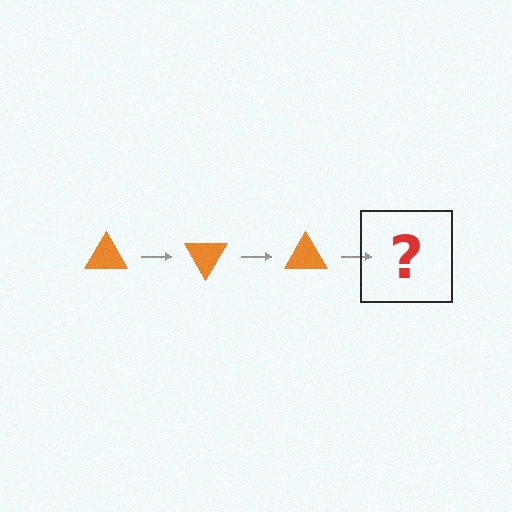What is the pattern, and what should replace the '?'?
The pattern is that the triangle rotates 60 degrees each step. The '?' should be an orange triangle rotated 180 degrees.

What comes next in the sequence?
The next element should be an orange triangle rotated 180 degrees.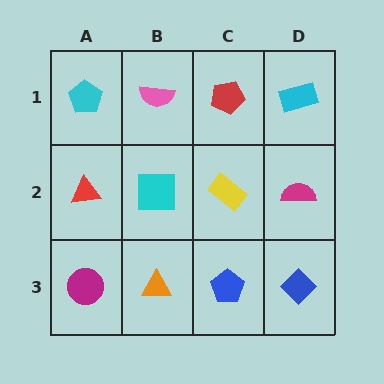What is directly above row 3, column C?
A yellow rectangle.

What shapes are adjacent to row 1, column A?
A red triangle (row 2, column A), a pink semicircle (row 1, column B).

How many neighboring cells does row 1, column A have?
2.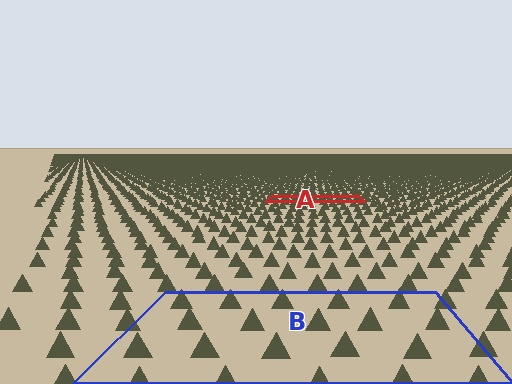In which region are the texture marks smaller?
The texture marks are smaller in region A, because it is farther away.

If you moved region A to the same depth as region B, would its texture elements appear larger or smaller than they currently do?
They would appear larger. At a closer depth, the same texture elements are projected at a bigger on-screen size.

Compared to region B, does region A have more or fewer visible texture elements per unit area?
Region A has more texture elements per unit area — they are packed more densely because it is farther away.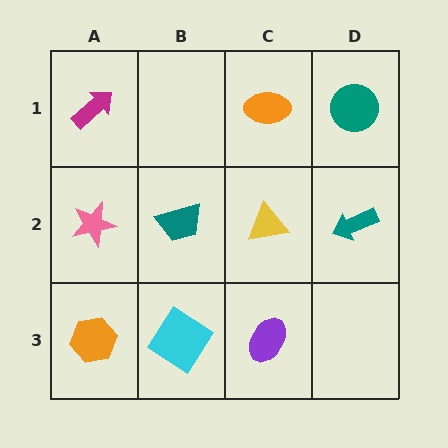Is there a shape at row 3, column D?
No, that cell is empty.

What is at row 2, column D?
A teal arrow.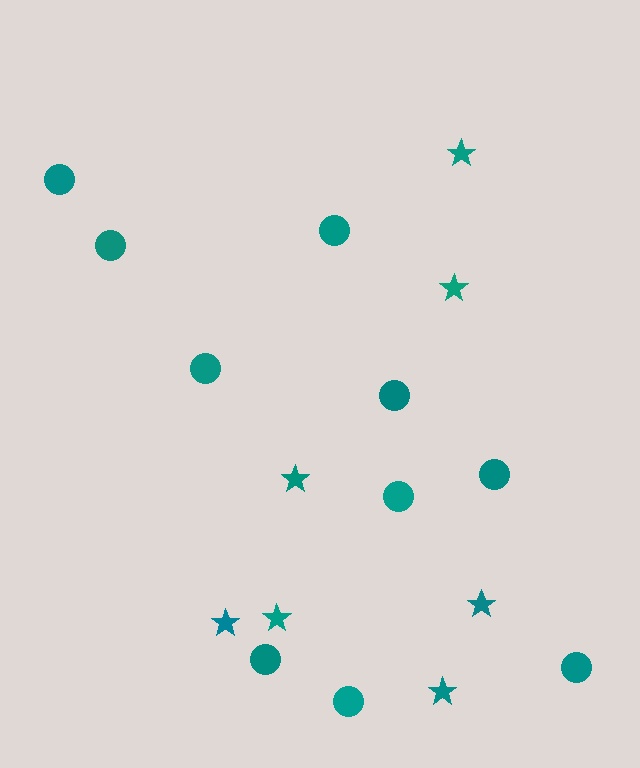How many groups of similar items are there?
There are 2 groups: one group of circles (10) and one group of stars (7).